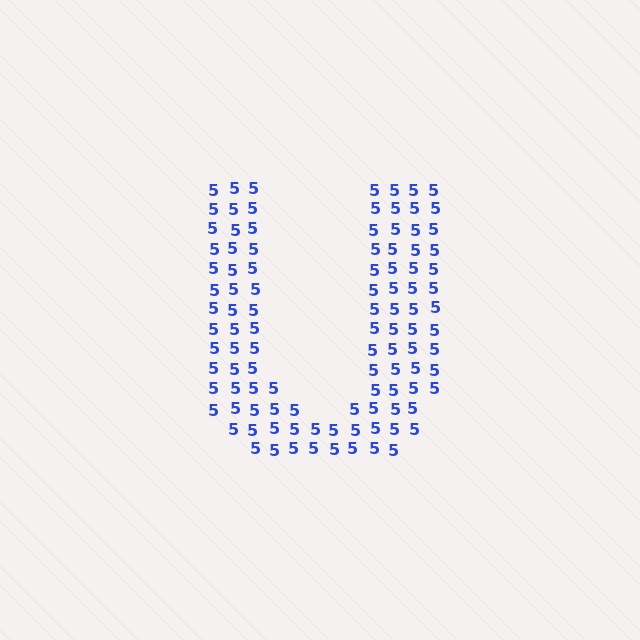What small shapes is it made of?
It is made of small digit 5's.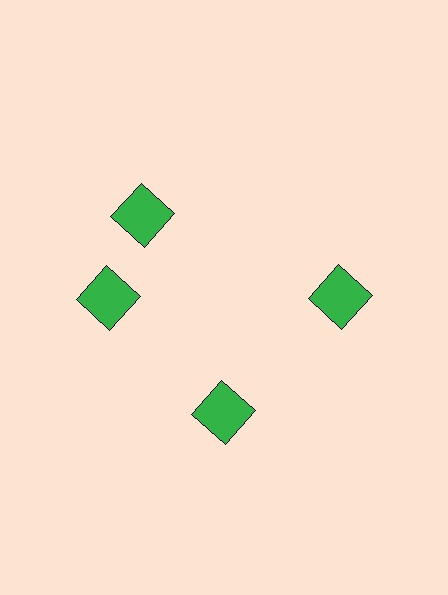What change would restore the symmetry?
The symmetry would be restored by rotating it back into even spacing with its neighbors so that all 4 squares sit at equal angles and equal distance from the center.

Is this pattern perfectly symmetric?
No. The 4 green squares are arranged in a ring, but one element near the 12 o'clock position is rotated out of alignment along the ring, breaking the 4-fold rotational symmetry.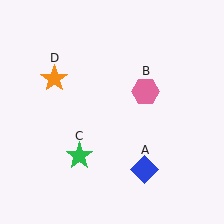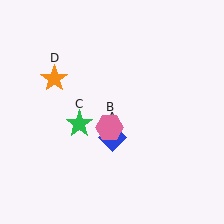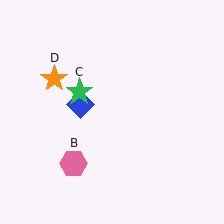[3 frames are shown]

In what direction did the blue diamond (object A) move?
The blue diamond (object A) moved up and to the left.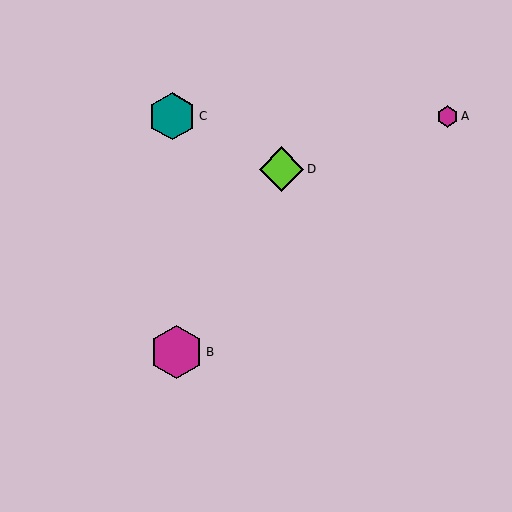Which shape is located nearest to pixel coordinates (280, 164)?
The lime diamond (labeled D) at (282, 169) is nearest to that location.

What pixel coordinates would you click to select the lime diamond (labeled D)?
Click at (282, 169) to select the lime diamond D.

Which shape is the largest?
The magenta hexagon (labeled B) is the largest.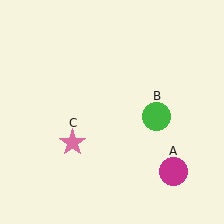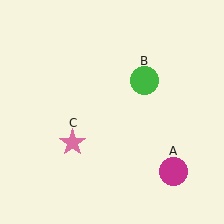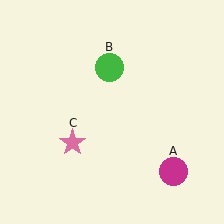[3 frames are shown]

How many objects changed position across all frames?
1 object changed position: green circle (object B).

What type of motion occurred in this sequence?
The green circle (object B) rotated counterclockwise around the center of the scene.